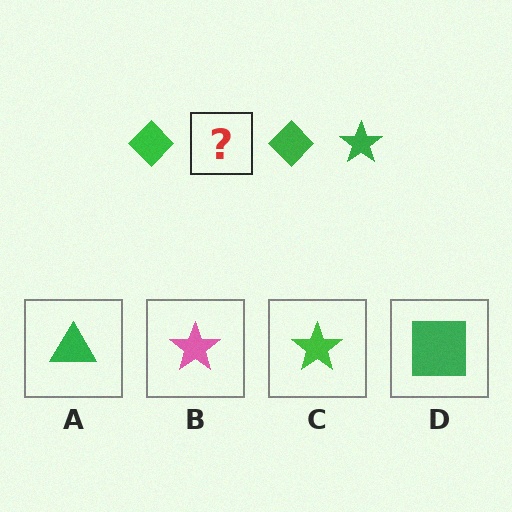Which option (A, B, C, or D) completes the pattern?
C.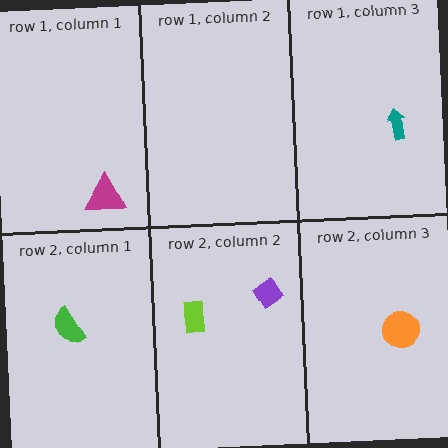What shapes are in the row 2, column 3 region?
The orange circle.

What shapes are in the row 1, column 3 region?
The teal arrow.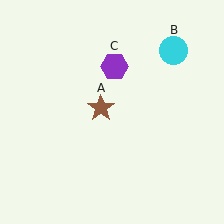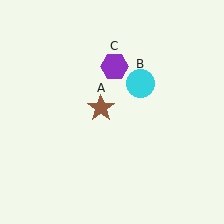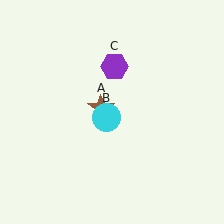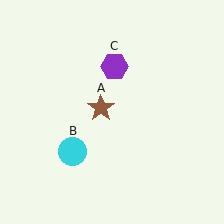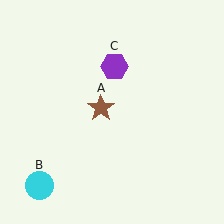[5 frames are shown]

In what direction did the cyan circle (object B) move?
The cyan circle (object B) moved down and to the left.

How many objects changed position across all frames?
1 object changed position: cyan circle (object B).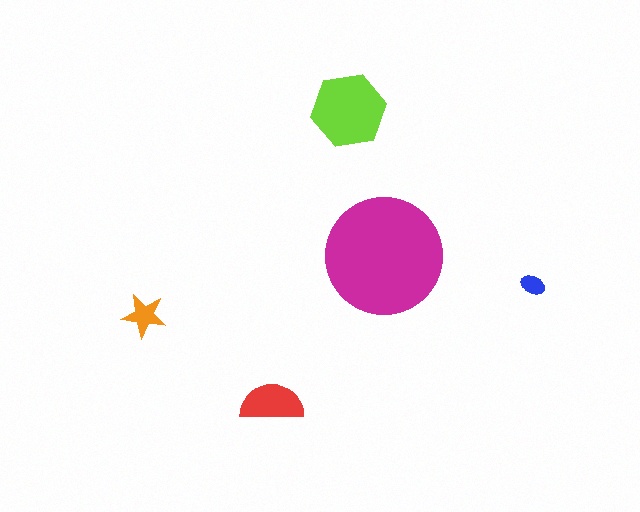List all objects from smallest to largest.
The blue ellipse, the orange star, the red semicircle, the lime hexagon, the magenta circle.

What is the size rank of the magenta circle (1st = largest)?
1st.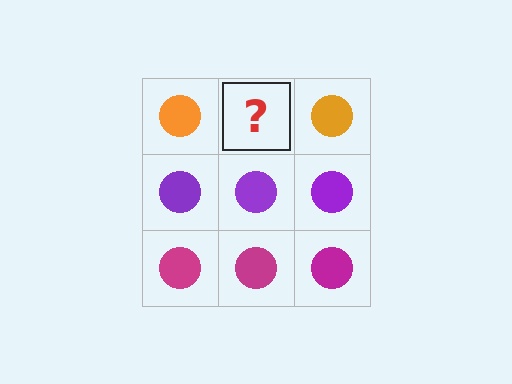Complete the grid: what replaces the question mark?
The question mark should be replaced with an orange circle.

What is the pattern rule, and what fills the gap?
The rule is that each row has a consistent color. The gap should be filled with an orange circle.